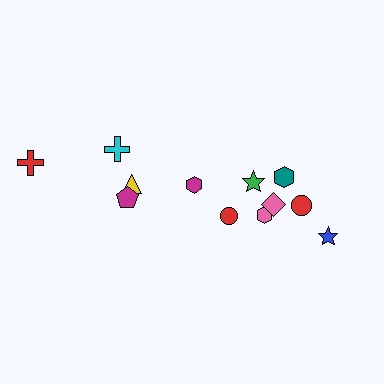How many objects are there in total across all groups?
There are 12 objects.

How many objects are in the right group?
There are 8 objects.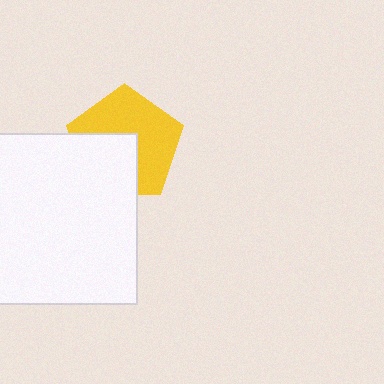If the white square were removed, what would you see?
You would see the complete yellow pentagon.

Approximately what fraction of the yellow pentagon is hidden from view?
Roughly 40% of the yellow pentagon is hidden behind the white square.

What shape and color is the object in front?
The object in front is a white square.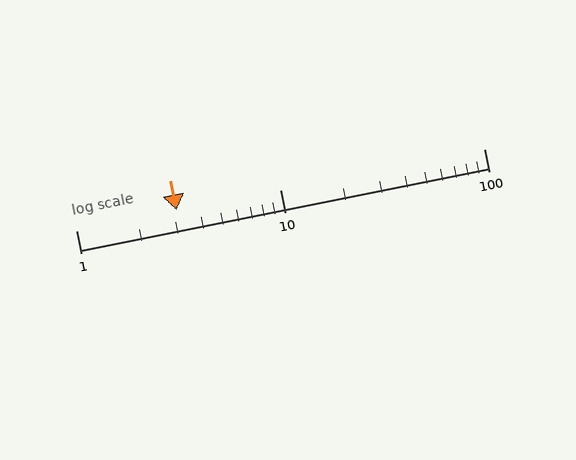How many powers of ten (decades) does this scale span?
The scale spans 2 decades, from 1 to 100.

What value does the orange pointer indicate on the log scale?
The pointer indicates approximately 3.1.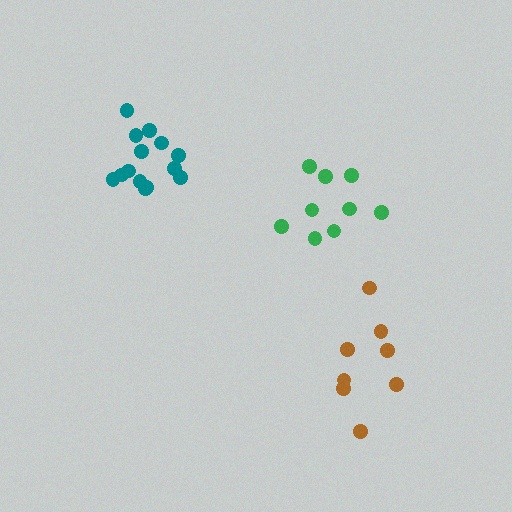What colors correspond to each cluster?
The clusters are colored: teal, green, brown.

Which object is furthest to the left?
The teal cluster is leftmost.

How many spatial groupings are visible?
There are 3 spatial groupings.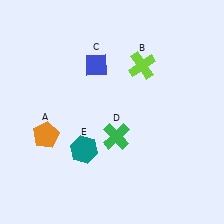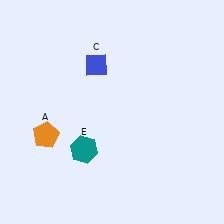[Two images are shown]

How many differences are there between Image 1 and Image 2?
There are 2 differences between the two images.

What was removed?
The green cross (D), the lime cross (B) were removed in Image 2.